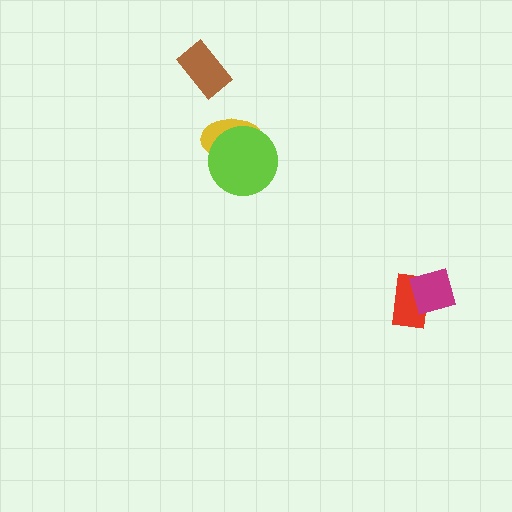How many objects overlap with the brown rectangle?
0 objects overlap with the brown rectangle.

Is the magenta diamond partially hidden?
No, no other shape covers it.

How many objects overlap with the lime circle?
1 object overlaps with the lime circle.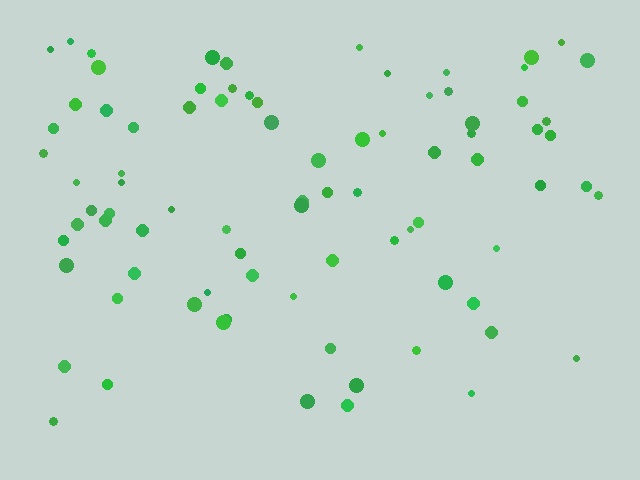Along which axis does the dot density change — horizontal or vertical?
Vertical.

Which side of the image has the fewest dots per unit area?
The bottom.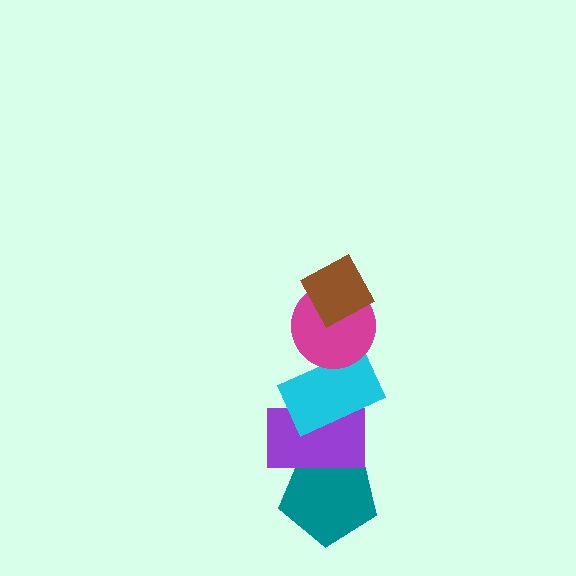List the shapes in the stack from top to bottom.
From top to bottom: the brown diamond, the magenta circle, the cyan rectangle, the purple rectangle, the teal pentagon.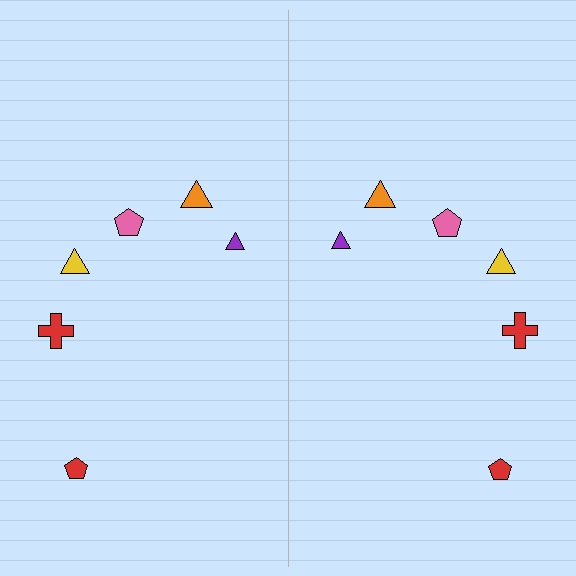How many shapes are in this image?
There are 12 shapes in this image.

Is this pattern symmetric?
Yes, this pattern has bilateral (reflection) symmetry.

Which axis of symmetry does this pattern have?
The pattern has a vertical axis of symmetry running through the center of the image.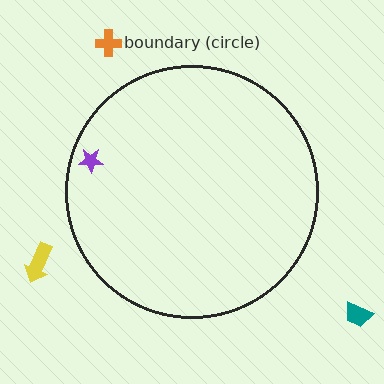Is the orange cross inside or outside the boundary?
Outside.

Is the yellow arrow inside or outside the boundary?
Outside.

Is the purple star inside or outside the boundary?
Inside.